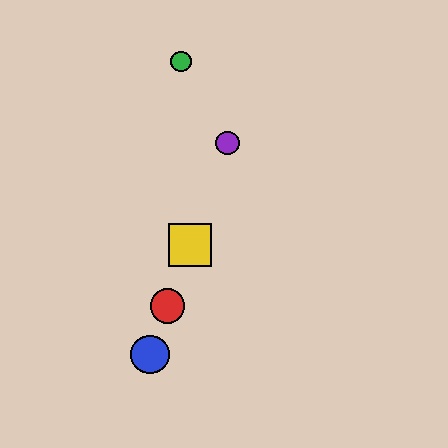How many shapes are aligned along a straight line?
4 shapes (the red circle, the blue circle, the yellow square, the purple circle) are aligned along a straight line.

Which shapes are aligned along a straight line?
The red circle, the blue circle, the yellow square, the purple circle are aligned along a straight line.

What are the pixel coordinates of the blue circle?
The blue circle is at (150, 354).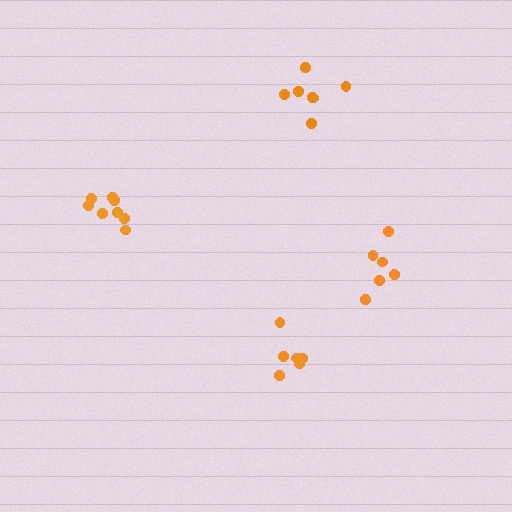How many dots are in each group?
Group 1: 8 dots, Group 2: 6 dots, Group 3: 8 dots, Group 4: 6 dots (28 total).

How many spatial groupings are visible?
There are 4 spatial groupings.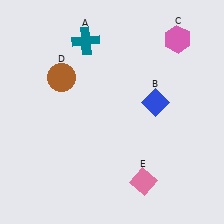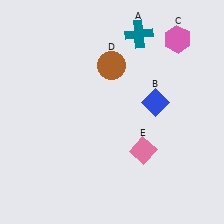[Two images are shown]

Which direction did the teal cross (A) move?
The teal cross (A) moved right.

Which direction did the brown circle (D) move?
The brown circle (D) moved right.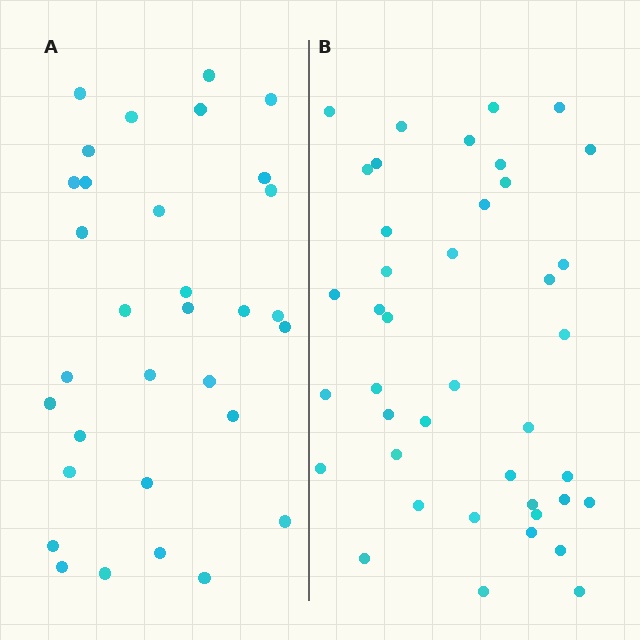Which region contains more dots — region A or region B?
Region B (the right region) has more dots.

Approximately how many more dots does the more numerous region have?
Region B has roughly 8 or so more dots than region A.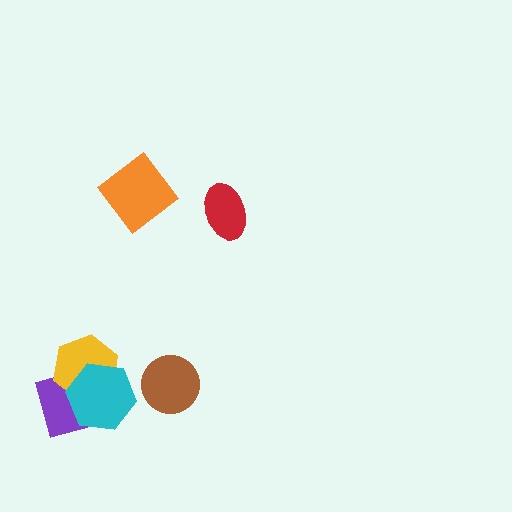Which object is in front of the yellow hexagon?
The cyan hexagon is in front of the yellow hexagon.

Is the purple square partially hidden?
Yes, it is partially covered by another shape.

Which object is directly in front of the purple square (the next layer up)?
The yellow hexagon is directly in front of the purple square.